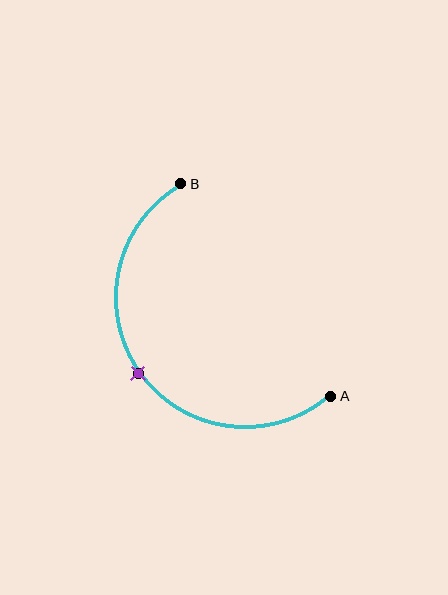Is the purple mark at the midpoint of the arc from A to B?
Yes. The purple mark lies on the arc at equal arc-length from both A and B — it is the arc midpoint.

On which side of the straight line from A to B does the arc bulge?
The arc bulges below and to the left of the straight line connecting A and B.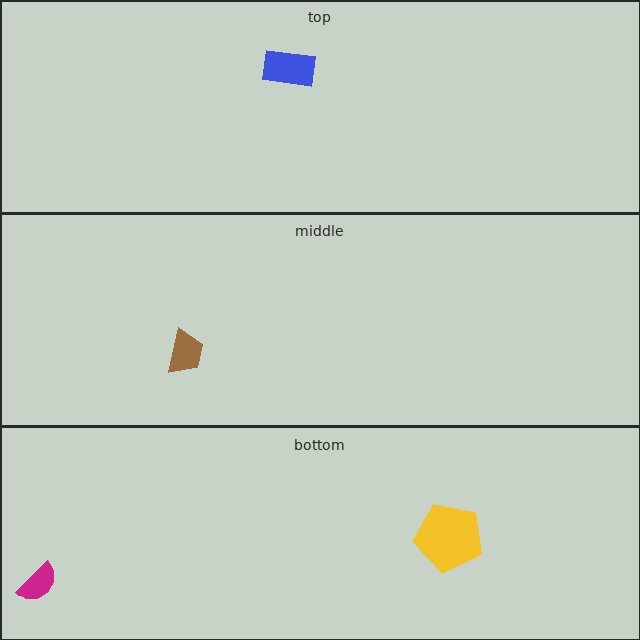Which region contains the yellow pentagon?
The bottom region.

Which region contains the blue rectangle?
The top region.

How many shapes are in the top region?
1.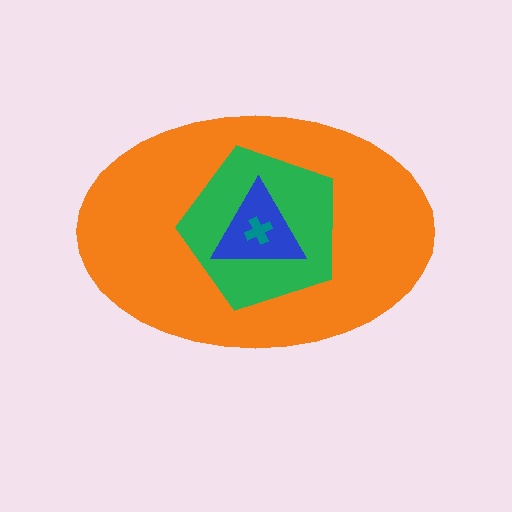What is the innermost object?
The teal cross.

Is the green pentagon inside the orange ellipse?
Yes.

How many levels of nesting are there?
4.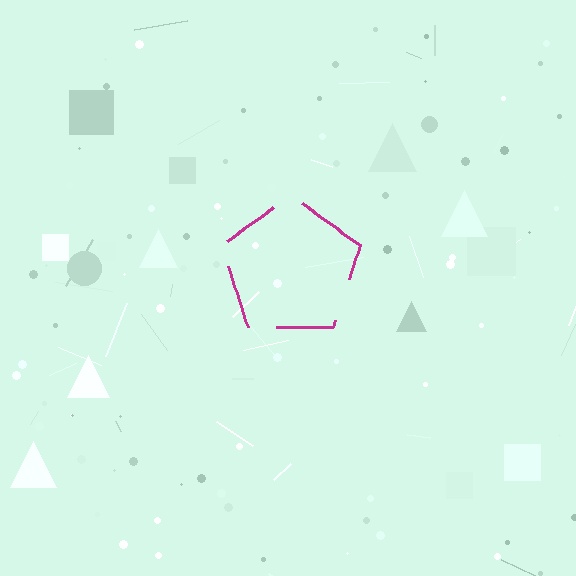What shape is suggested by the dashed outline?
The dashed outline suggests a pentagon.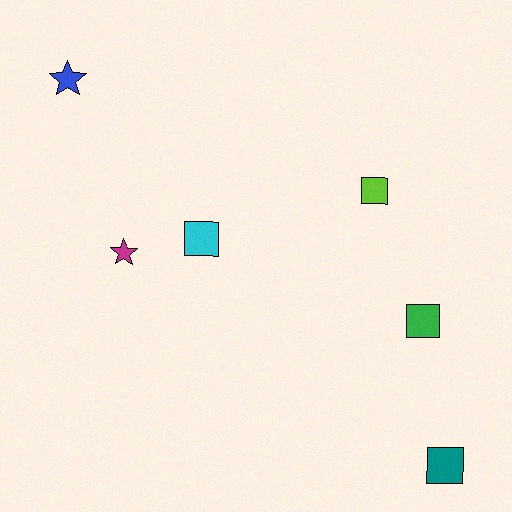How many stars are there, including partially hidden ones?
There are 2 stars.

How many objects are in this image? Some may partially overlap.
There are 6 objects.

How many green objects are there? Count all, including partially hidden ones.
There is 1 green object.